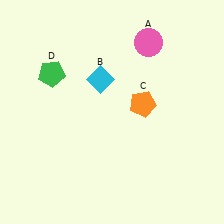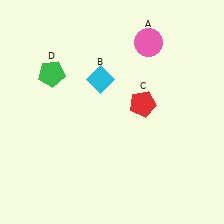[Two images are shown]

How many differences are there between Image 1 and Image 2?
There is 1 difference between the two images.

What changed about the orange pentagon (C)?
In Image 1, C is orange. In Image 2, it changed to red.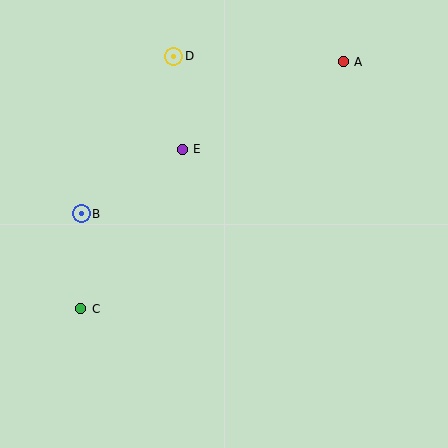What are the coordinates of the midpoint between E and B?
The midpoint between E and B is at (132, 182).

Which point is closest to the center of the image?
Point E at (182, 149) is closest to the center.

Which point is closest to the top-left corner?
Point D is closest to the top-left corner.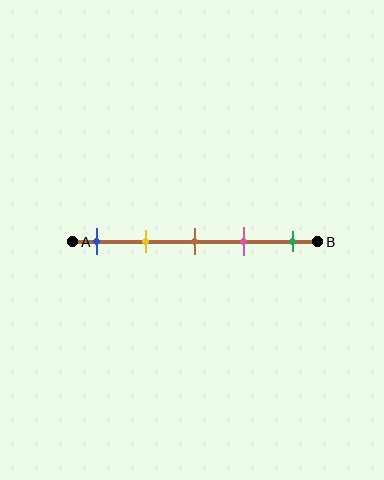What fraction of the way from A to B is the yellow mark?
The yellow mark is approximately 30% (0.3) of the way from A to B.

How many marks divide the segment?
There are 5 marks dividing the segment.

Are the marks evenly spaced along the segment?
Yes, the marks are approximately evenly spaced.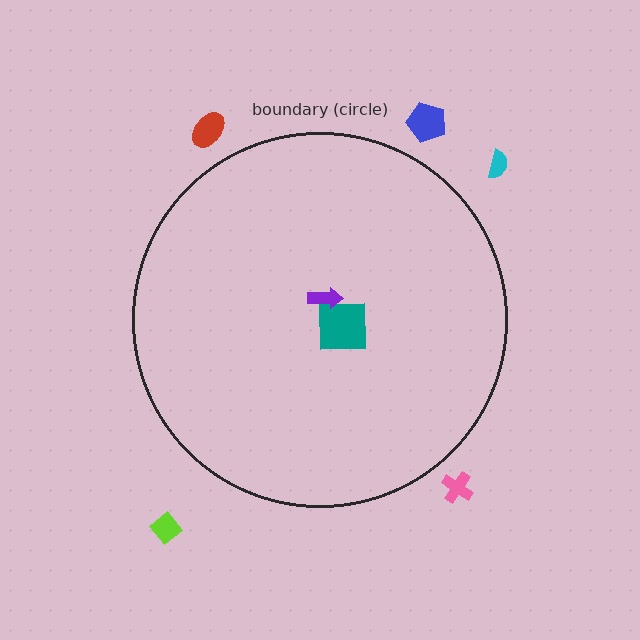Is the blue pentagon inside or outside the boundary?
Outside.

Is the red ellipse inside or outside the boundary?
Outside.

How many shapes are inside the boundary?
2 inside, 5 outside.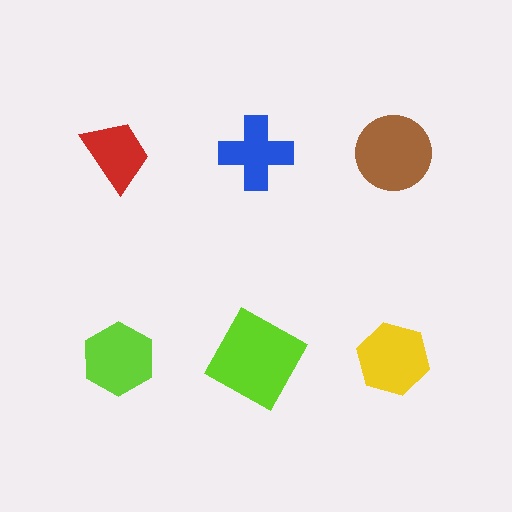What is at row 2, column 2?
A lime square.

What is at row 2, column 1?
A lime hexagon.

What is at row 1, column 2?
A blue cross.